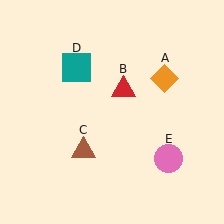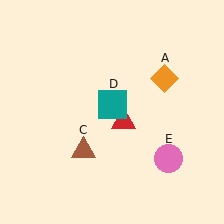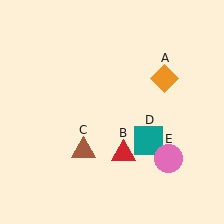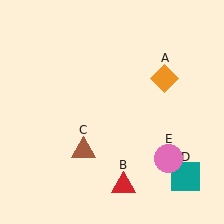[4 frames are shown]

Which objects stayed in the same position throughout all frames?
Orange diamond (object A) and brown triangle (object C) and pink circle (object E) remained stationary.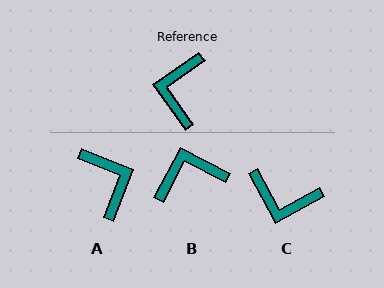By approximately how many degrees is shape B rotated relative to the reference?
Approximately 63 degrees clockwise.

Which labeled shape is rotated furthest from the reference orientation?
A, about 146 degrees away.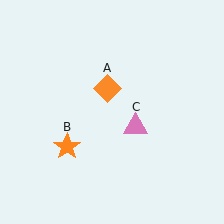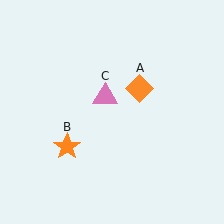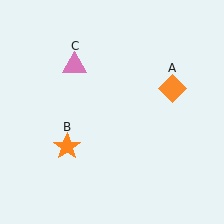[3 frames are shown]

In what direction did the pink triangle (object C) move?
The pink triangle (object C) moved up and to the left.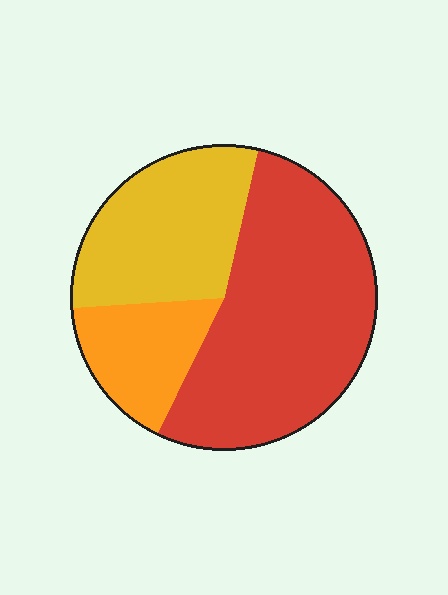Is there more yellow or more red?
Red.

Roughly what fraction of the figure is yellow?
Yellow covers roughly 30% of the figure.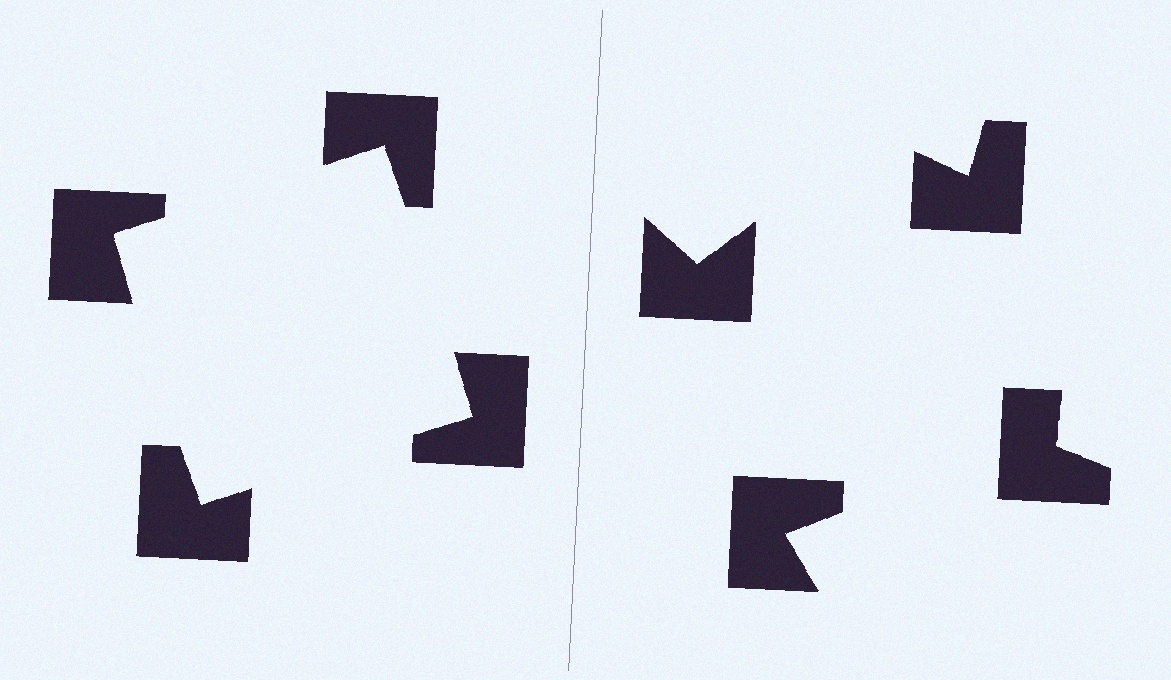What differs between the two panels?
The notched squares are positioned identically on both sides; only the wedge orientations differ. On the left they align to a square; on the right they are misaligned.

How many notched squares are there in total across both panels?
8 — 4 on each side.